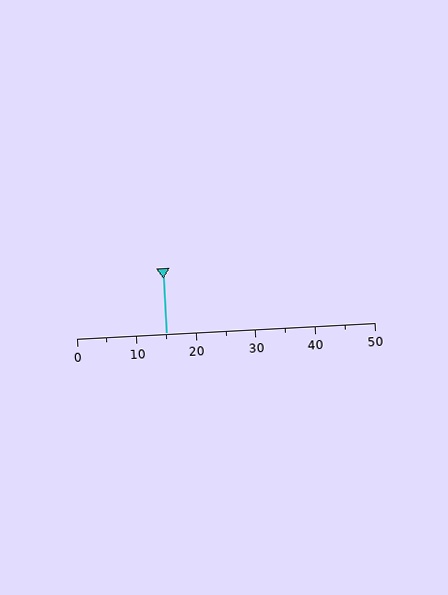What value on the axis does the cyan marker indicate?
The marker indicates approximately 15.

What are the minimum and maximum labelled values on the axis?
The axis runs from 0 to 50.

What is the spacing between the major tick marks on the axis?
The major ticks are spaced 10 apart.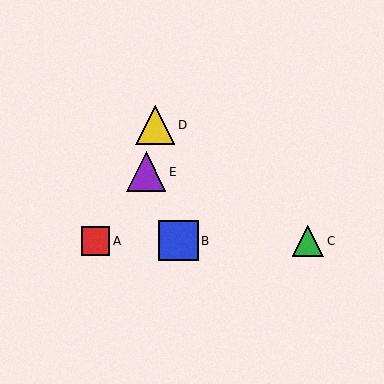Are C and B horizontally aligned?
Yes, both are at y≈241.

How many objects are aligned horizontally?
3 objects (A, B, C) are aligned horizontally.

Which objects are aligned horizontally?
Objects A, B, C are aligned horizontally.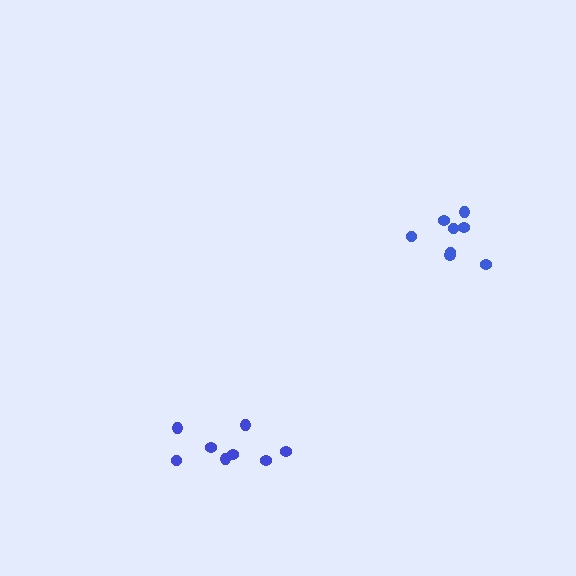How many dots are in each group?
Group 1: 8 dots, Group 2: 8 dots (16 total).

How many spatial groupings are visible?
There are 2 spatial groupings.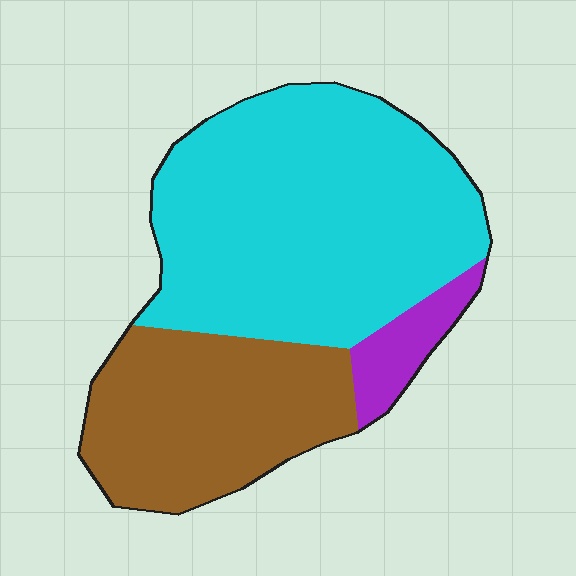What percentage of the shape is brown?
Brown takes up about one third (1/3) of the shape.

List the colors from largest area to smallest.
From largest to smallest: cyan, brown, purple.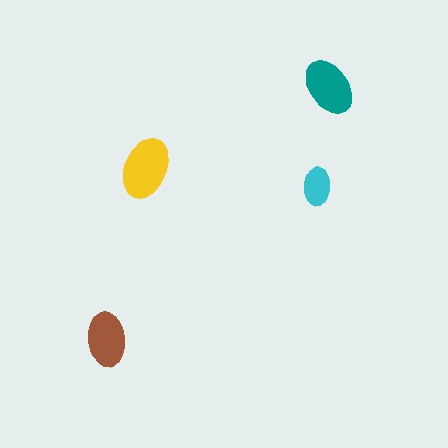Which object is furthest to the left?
The brown ellipse is leftmost.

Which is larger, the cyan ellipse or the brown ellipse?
The brown one.